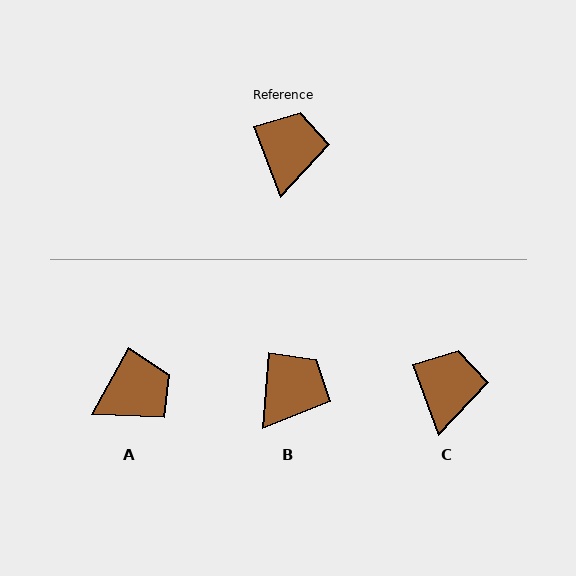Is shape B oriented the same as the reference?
No, it is off by about 25 degrees.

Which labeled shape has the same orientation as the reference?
C.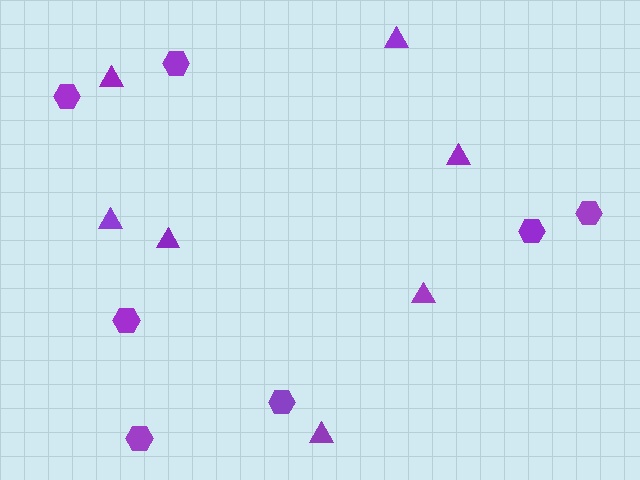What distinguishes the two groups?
There are 2 groups: one group of hexagons (7) and one group of triangles (7).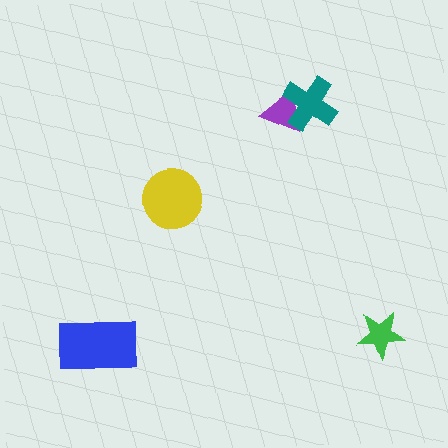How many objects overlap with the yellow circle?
0 objects overlap with the yellow circle.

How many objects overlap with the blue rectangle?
0 objects overlap with the blue rectangle.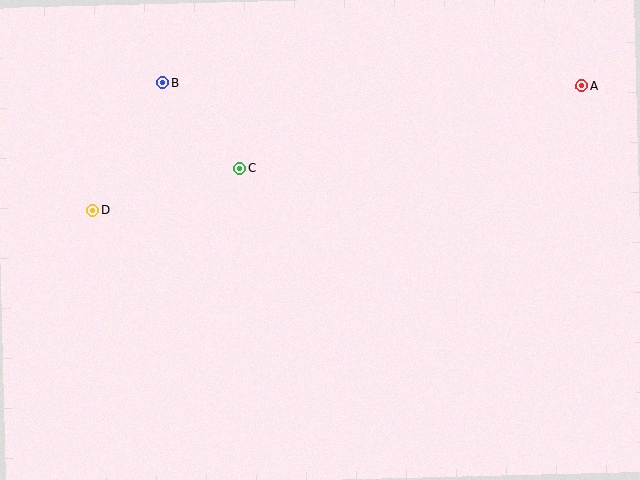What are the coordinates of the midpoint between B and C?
The midpoint between B and C is at (201, 126).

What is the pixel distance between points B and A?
The distance between B and A is 419 pixels.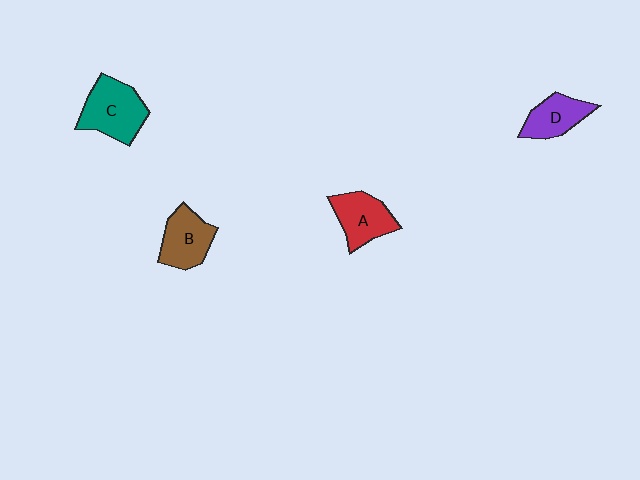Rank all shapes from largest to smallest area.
From largest to smallest: C (teal), A (red), B (brown), D (purple).